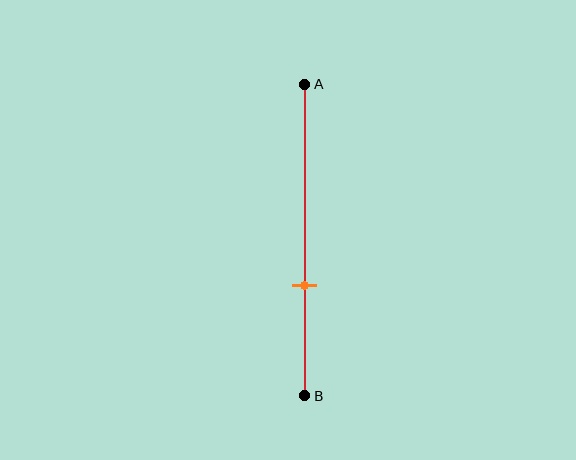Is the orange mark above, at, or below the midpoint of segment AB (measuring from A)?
The orange mark is below the midpoint of segment AB.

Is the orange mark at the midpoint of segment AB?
No, the mark is at about 65% from A, not at the 50% midpoint.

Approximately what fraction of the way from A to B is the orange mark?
The orange mark is approximately 65% of the way from A to B.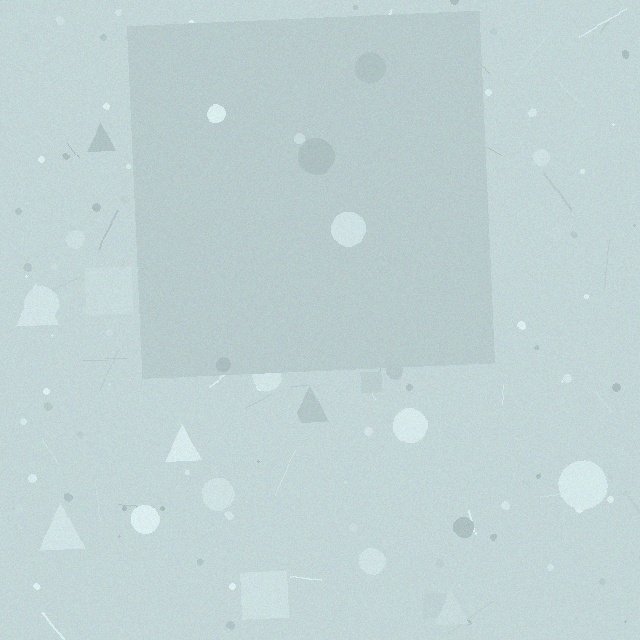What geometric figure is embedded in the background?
A square is embedded in the background.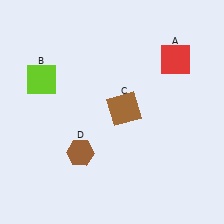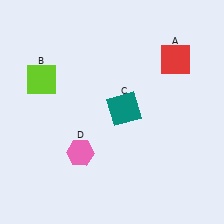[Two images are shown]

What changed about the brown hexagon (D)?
In Image 1, D is brown. In Image 2, it changed to pink.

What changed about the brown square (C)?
In Image 1, C is brown. In Image 2, it changed to teal.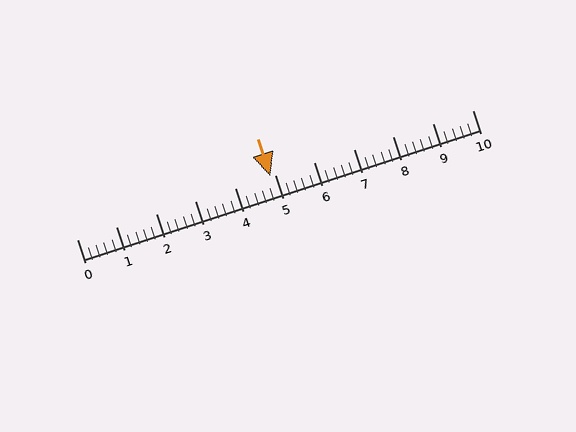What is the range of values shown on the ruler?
The ruler shows values from 0 to 10.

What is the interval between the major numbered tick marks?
The major tick marks are spaced 1 units apart.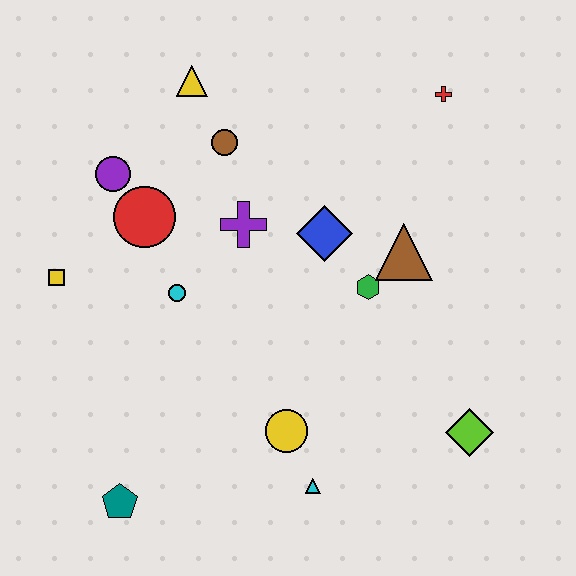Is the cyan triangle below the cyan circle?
Yes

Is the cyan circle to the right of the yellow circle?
No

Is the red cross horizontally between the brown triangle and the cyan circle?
No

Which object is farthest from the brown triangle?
The teal pentagon is farthest from the brown triangle.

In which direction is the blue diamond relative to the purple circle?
The blue diamond is to the right of the purple circle.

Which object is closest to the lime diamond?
The cyan triangle is closest to the lime diamond.